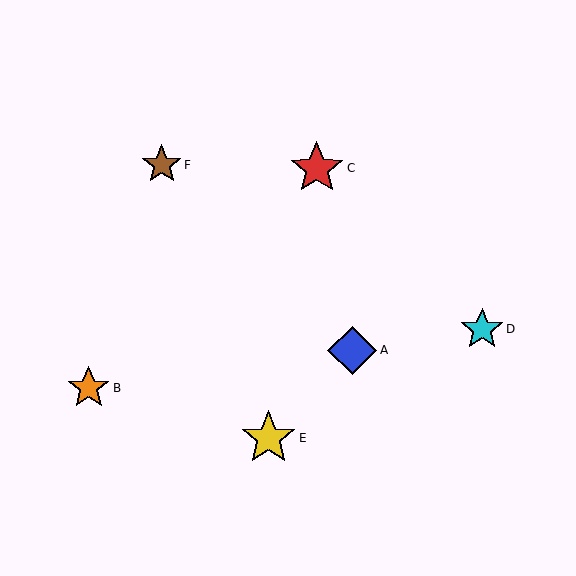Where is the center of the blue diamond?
The center of the blue diamond is at (352, 350).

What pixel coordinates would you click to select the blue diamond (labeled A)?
Click at (352, 350) to select the blue diamond A.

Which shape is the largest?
The yellow star (labeled E) is the largest.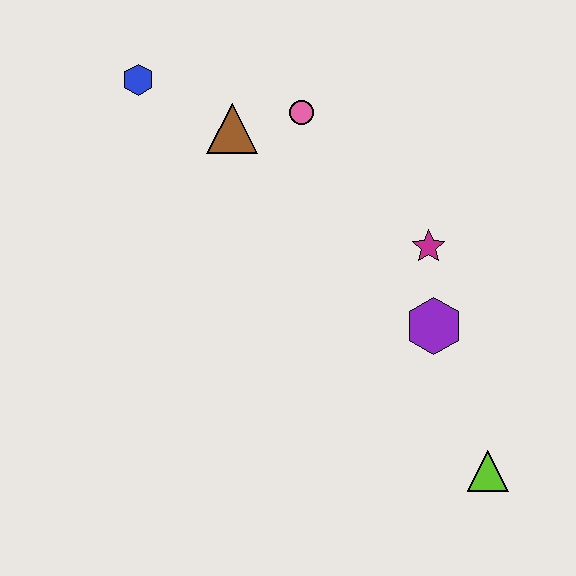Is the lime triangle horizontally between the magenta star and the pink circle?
No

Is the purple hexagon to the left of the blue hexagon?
No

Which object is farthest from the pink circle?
The lime triangle is farthest from the pink circle.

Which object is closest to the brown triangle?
The pink circle is closest to the brown triangle.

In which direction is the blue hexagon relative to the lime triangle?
The blue hexagon is above the lime triangle.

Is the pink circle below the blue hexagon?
Yes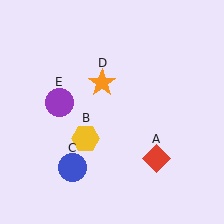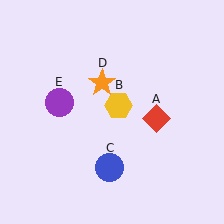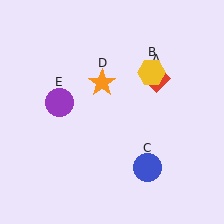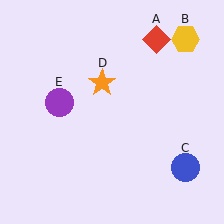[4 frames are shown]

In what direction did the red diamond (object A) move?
The red diamond (object A) moved up.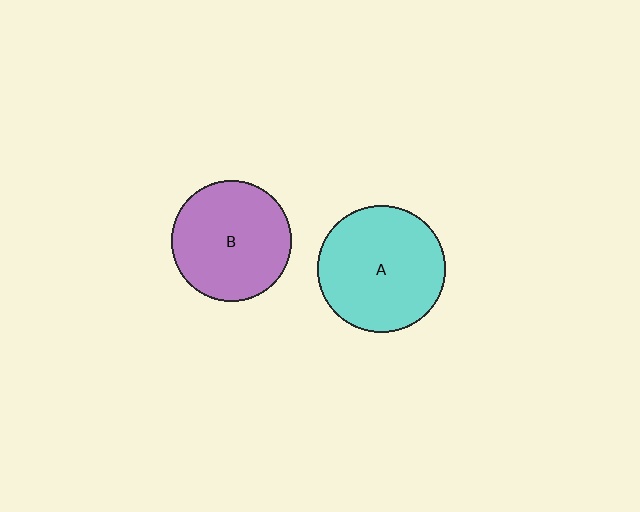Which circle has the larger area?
Circle A (cyan).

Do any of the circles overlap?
No, none of the circles overlap.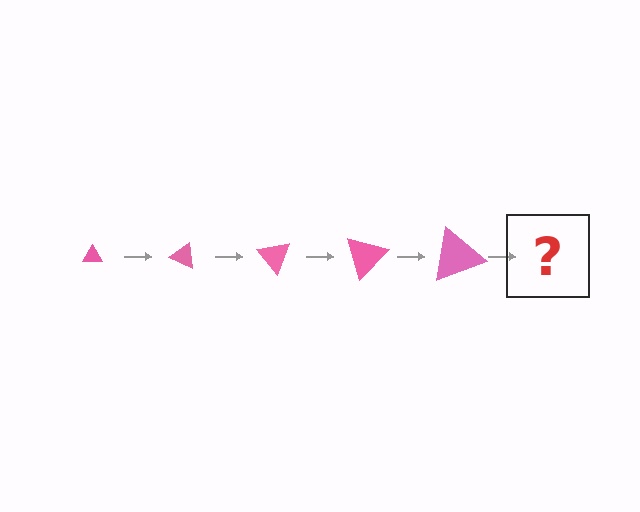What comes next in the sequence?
The next element should be a triangle, larger than the previous one and rotated 125 degrees from the start.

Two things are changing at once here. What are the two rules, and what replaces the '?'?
The two rules are that the triangle grows larger each step and it rotates 25 degrees each step. The '?' should be a triangle, larger than the previous one and rotated 125 degrees from the start.